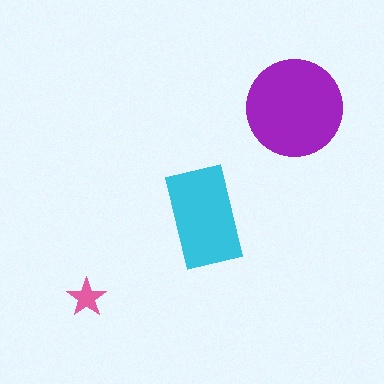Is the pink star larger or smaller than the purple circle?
Smaller.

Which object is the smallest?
The pink star.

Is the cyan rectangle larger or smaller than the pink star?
Larger.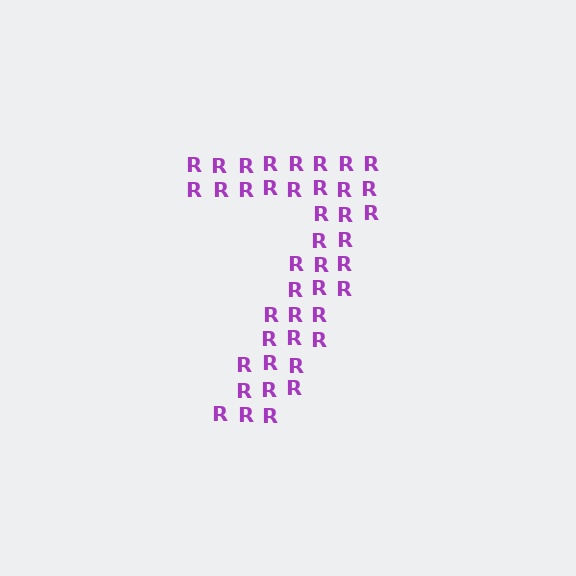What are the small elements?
The small elements are letter R's.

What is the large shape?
The large shape is the digit 7.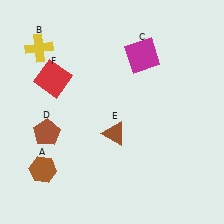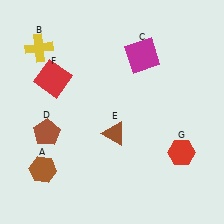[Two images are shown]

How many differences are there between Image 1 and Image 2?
There is 1 difference between the two images.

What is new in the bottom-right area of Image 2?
A red hexagon (G) was added in the bottom-right area of Image 2.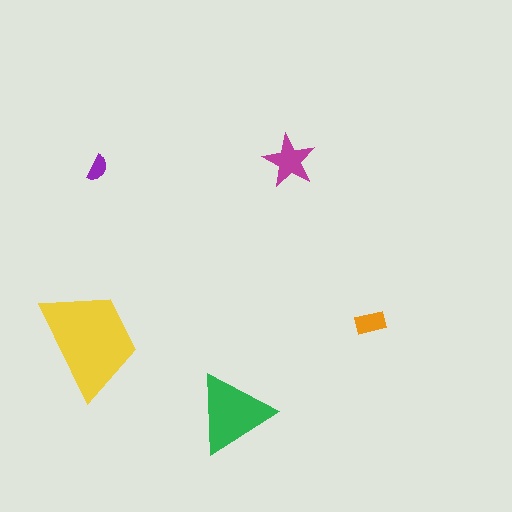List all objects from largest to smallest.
The yellow trapezoid, the green triangle, the magenta star, the orange rectangle, the purple semicircle.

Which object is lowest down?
The green triangle is bottommost.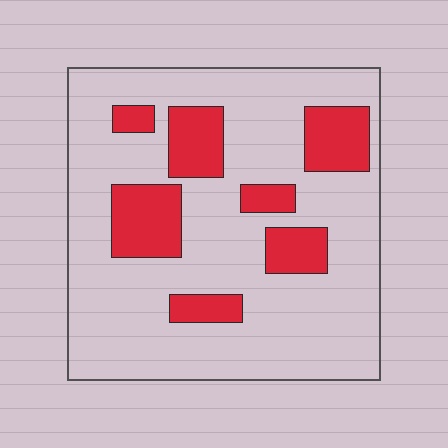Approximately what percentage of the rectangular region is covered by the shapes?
Approximately 20%.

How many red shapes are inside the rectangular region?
7.